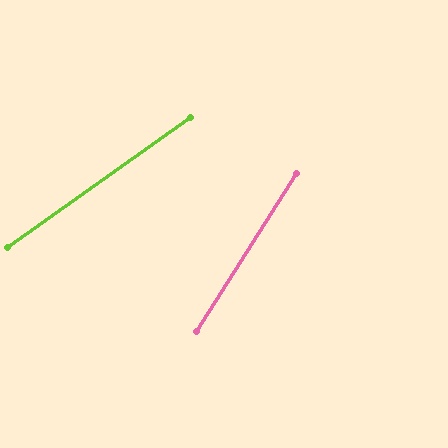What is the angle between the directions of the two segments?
Approximately 22 degrees.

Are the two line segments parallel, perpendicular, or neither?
Neither parallel nor perpendicular — they differ by about 22°.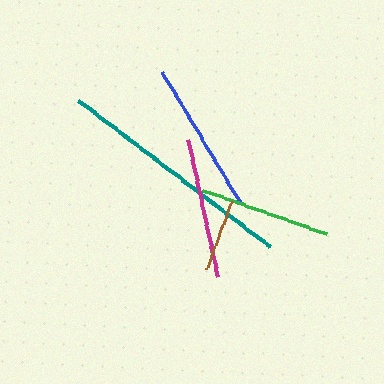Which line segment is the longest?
The teal line is the longest at approximately 241 pixels.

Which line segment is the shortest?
The brown line is the shortest at approximately 73 pixels.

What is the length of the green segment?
The green segment is approximately 131 pixels long.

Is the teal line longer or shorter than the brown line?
The teal line is longer than the brown line.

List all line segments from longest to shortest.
From longest to shortest: teal, blue, magenta, green, brown.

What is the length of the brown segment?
The brown segment is approximately 73 pixels long.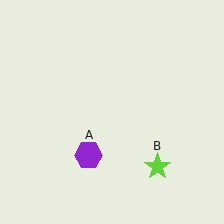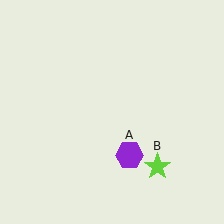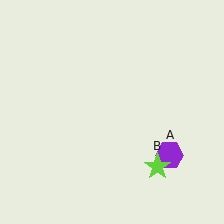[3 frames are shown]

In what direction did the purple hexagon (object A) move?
The purple hexagon (object A) moved right.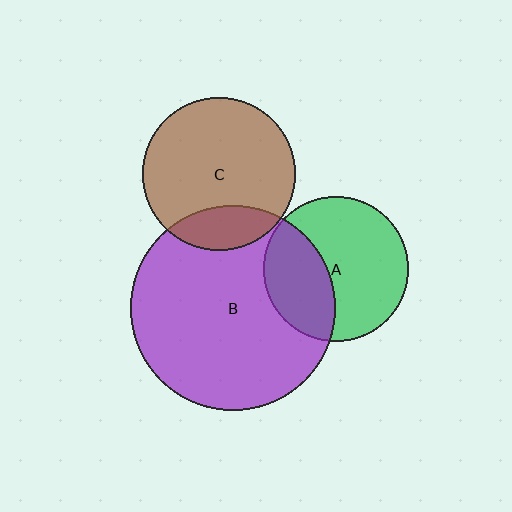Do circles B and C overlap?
Yes.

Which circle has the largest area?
Circle B (purple).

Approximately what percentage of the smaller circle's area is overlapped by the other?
Approximately 20%.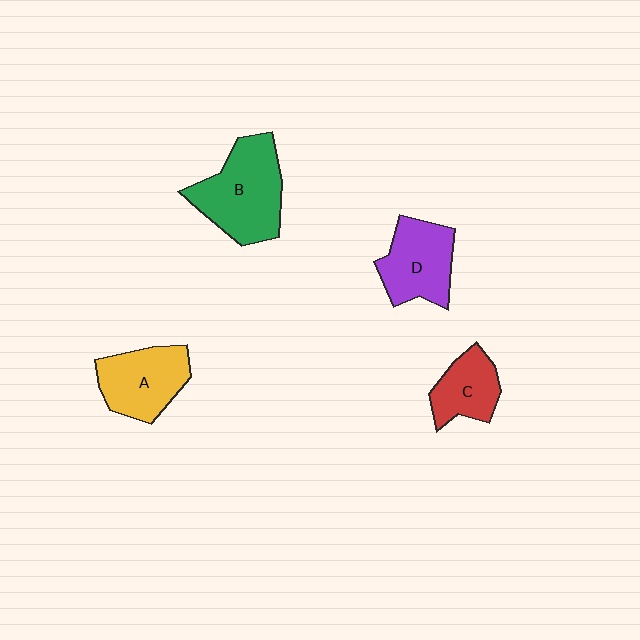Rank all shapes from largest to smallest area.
From largest to smallest: B (green), A (yellow), D (purple), C (red).